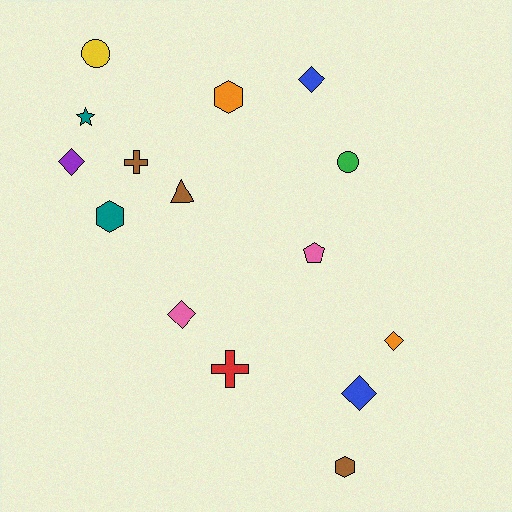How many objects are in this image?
There are 15 objects.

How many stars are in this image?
There is 1 star.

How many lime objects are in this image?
There are no lime objects.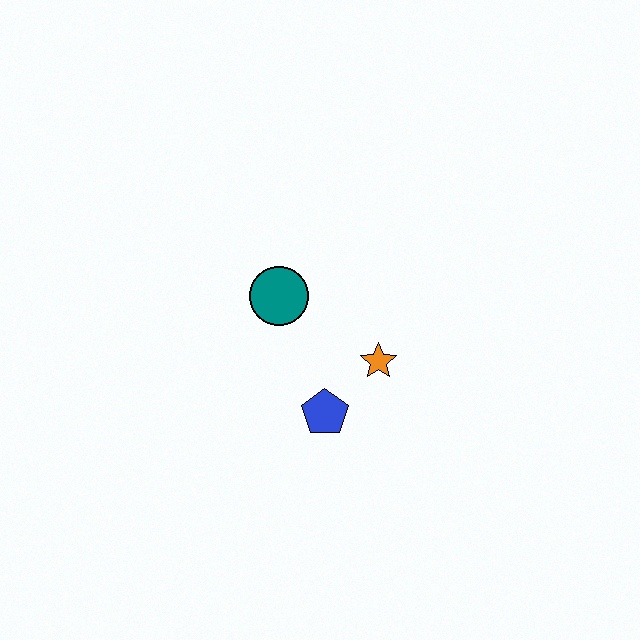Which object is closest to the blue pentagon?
The orange star is closest to the blue pentagon.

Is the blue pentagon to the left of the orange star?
Yes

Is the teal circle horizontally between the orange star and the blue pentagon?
No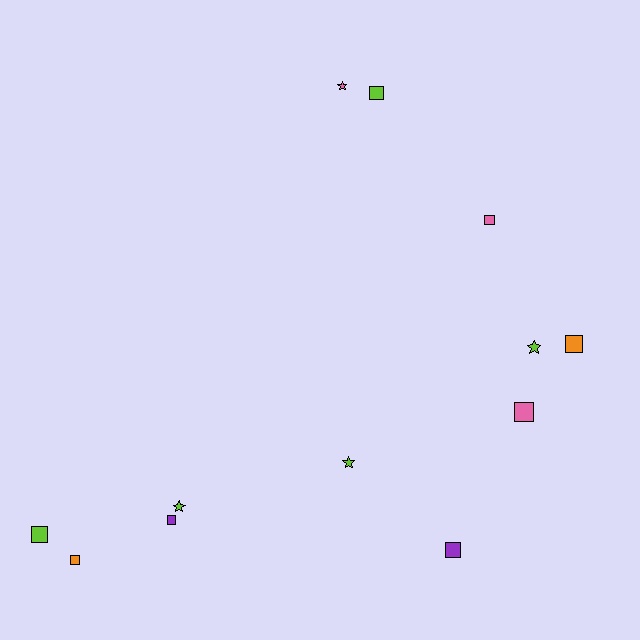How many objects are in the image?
There are 12 objects.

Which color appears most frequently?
Lime, with 5 objects.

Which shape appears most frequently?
Square, with 8 objects.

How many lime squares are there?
There are 2 lime squares.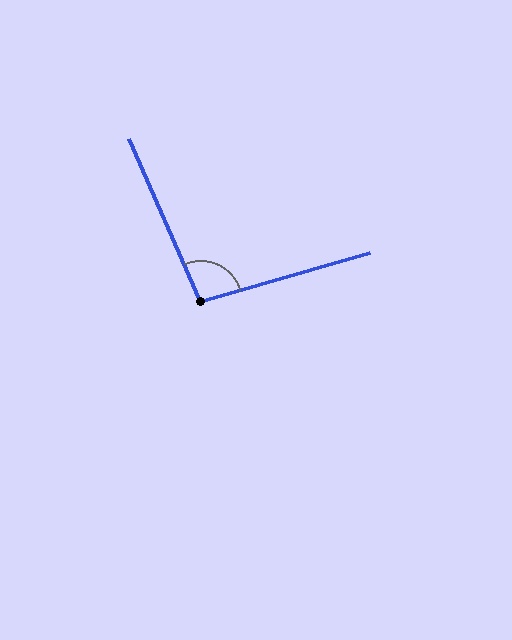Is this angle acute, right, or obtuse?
It is obtuse.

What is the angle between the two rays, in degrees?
Approximately 98 degrees.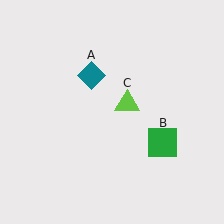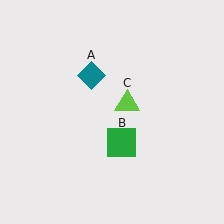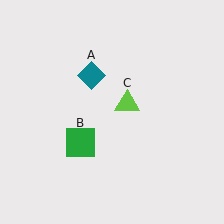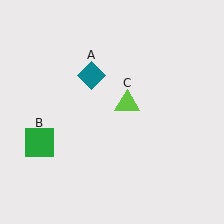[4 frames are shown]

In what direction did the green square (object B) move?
The green square (object B) moved left.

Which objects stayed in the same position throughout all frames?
Teal diamond (object A) and lime triangle (object C) remained stationary.